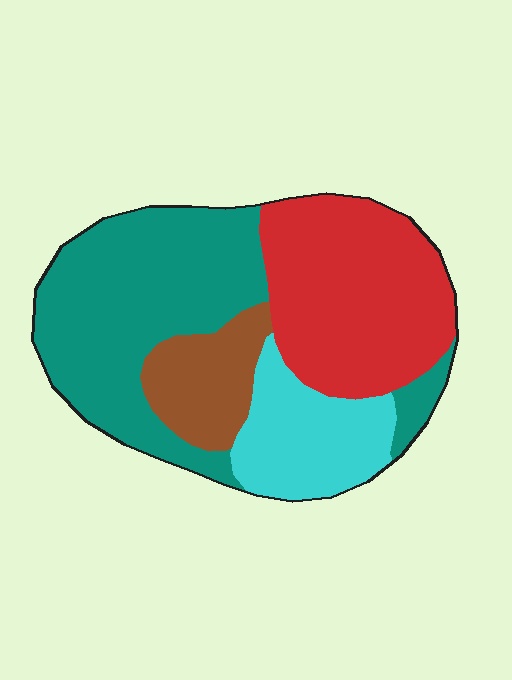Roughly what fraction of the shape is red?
Red covers around 30% of the shape.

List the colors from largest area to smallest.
From largest to smallest: teal, red, cyan, brown.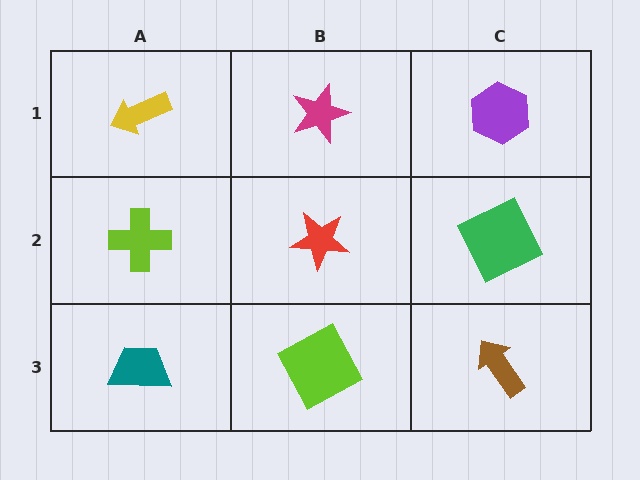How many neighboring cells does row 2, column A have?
3.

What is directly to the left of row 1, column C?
A magenta star.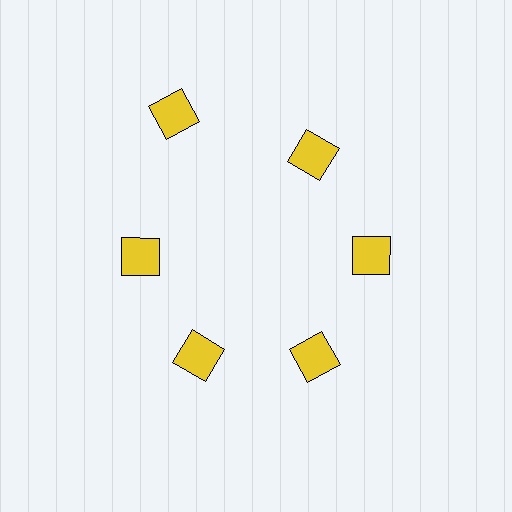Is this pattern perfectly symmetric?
No. The 6 yellow squares are arranged in a ring, but one element near the 11 o'clock position is pushed outward from the center, breaking the 6-fold rotational symmetry.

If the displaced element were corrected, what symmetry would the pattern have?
It would have 6-fold rotational symmetry — the pattern would map onto itself every 60 degrees.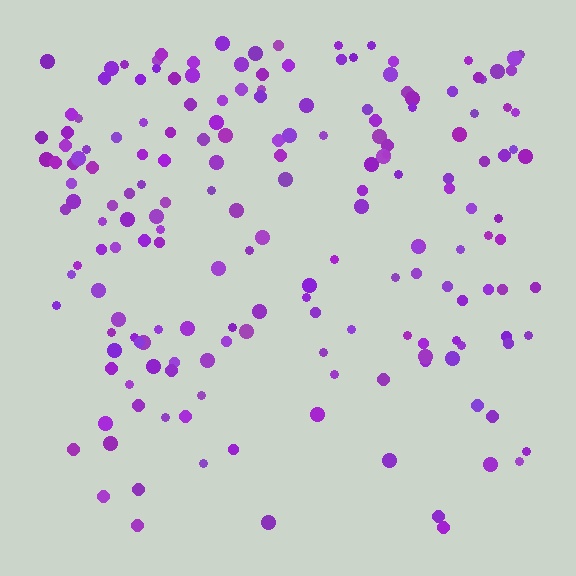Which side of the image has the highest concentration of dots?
The top.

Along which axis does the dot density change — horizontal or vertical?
Vertical.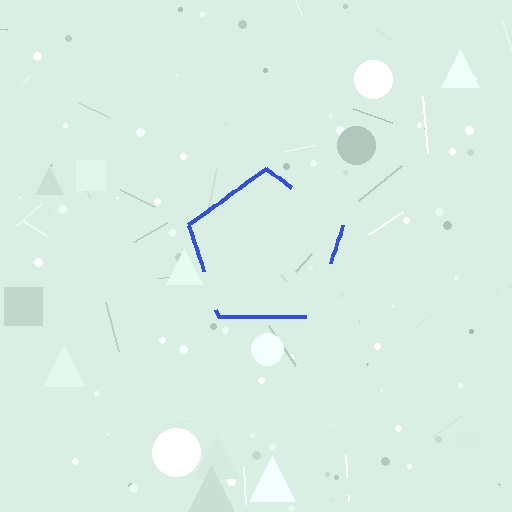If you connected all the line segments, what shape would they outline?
They would outline a pentagon.